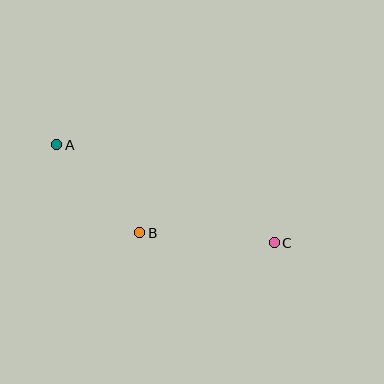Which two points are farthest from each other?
Points A and C are farthest from each other.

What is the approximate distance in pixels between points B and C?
The distance between B and C is approximately 135 pixels.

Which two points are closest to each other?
Points A and B are closest to each other.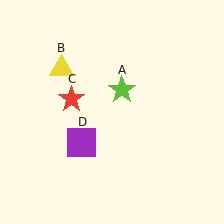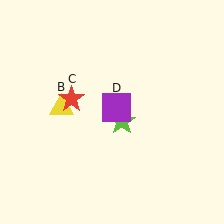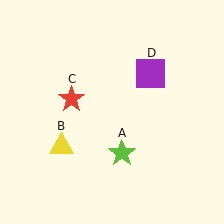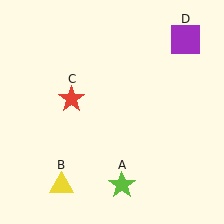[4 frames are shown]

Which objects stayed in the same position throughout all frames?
Red star (object C) remained stationary.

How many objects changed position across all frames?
3 objects changed position: lime star (object A), yellow triangle (object B), purple square (object D).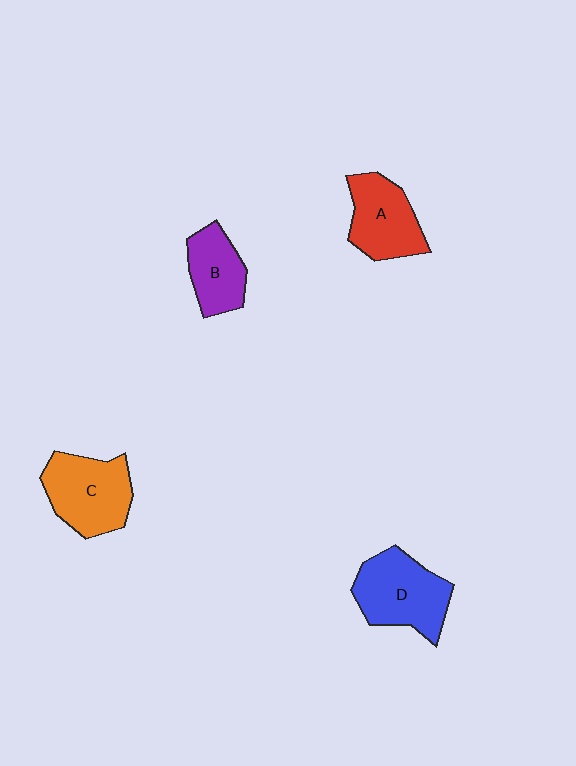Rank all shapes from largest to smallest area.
From largest to smallest: D (blue), C (orange), A (red), B (purple).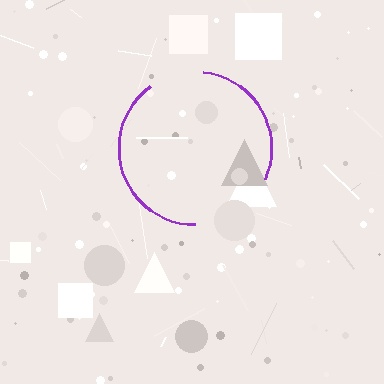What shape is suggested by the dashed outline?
The dashed outline suggests a circle.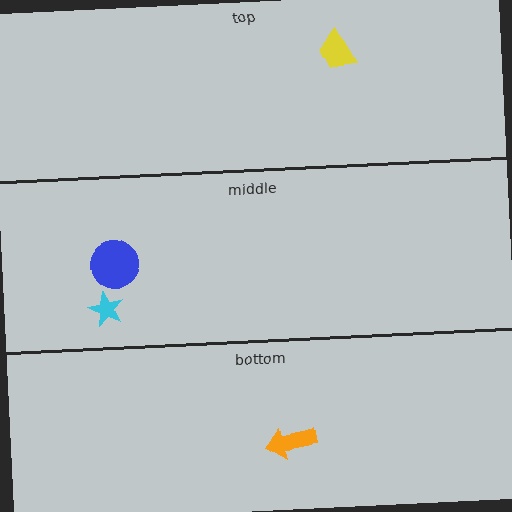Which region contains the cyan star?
The middle region.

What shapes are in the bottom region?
The orange arrow.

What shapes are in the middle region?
The blue circle, the cyan star.